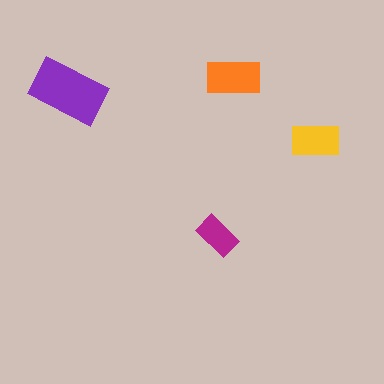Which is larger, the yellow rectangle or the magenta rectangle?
The yellow one.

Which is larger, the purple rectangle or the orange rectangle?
The purple one.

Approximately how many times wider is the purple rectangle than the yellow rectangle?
About 1.5 times wider.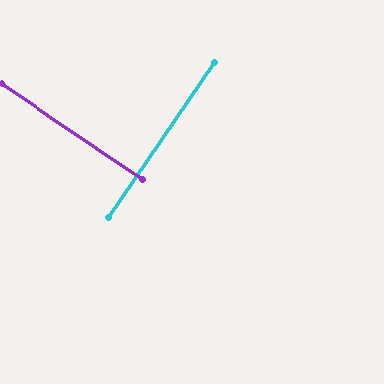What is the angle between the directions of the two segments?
Approximately 90 degrees.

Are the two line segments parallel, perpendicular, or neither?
Perpendicular — they meet at approximately 90°.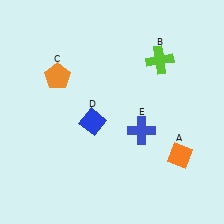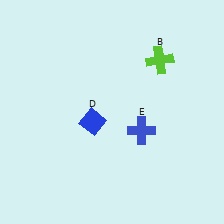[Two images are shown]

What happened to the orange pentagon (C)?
The orange pentagon (C) was removed in Image 2. It was in the top-left area of Image 1.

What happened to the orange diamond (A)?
The orange diamond (A) was removed in Image 2. It was in the bottom-right area of Image 1.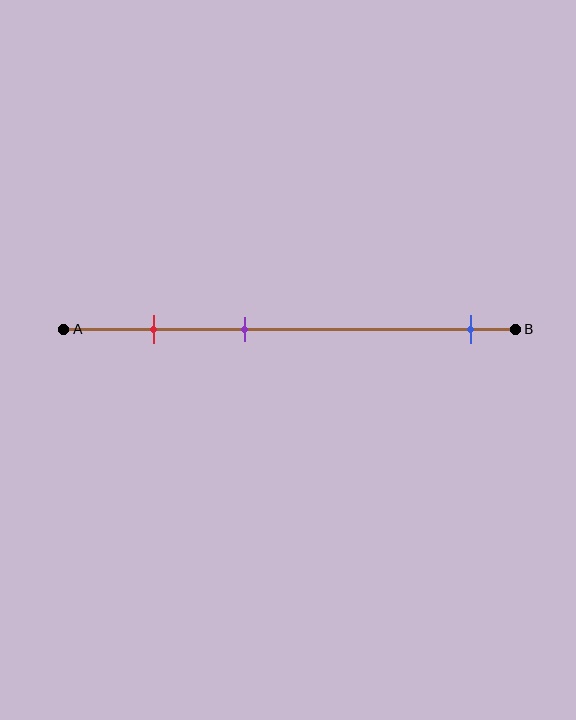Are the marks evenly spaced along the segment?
No, the marks are not evenly spaced.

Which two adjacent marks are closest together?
The red and purple marks are the closest adjacent pair.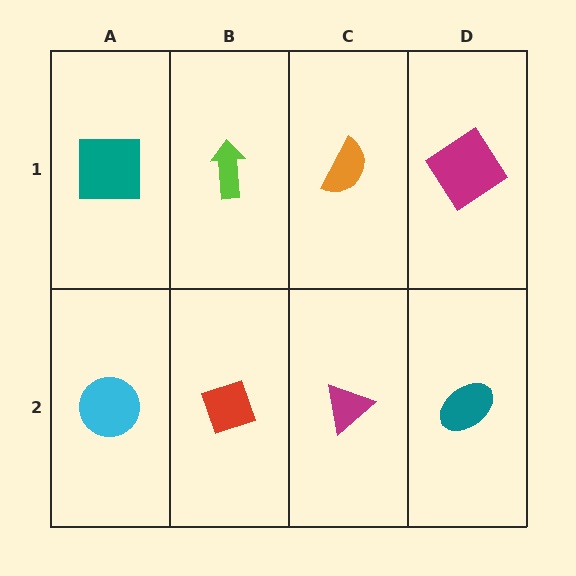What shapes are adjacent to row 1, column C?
A magenta triangle (row 2, column C), a lime arrow (row 1, column B), a magenta diamond (row 1, column D).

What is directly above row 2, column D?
A magenta diamond.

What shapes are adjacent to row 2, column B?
A lime arrow (row 1, column B), a cyan circle (row 2, column A), a magenta triangle (row 2, column C).